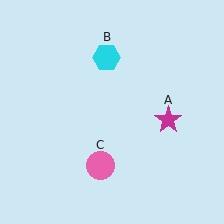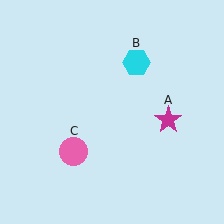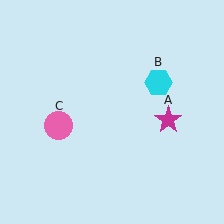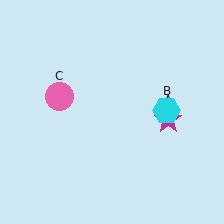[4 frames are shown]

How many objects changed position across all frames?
2 objects changed position: cyan hexagon (object B), pink circle (object C).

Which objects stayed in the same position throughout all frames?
Magenta star (object A) remained stationary.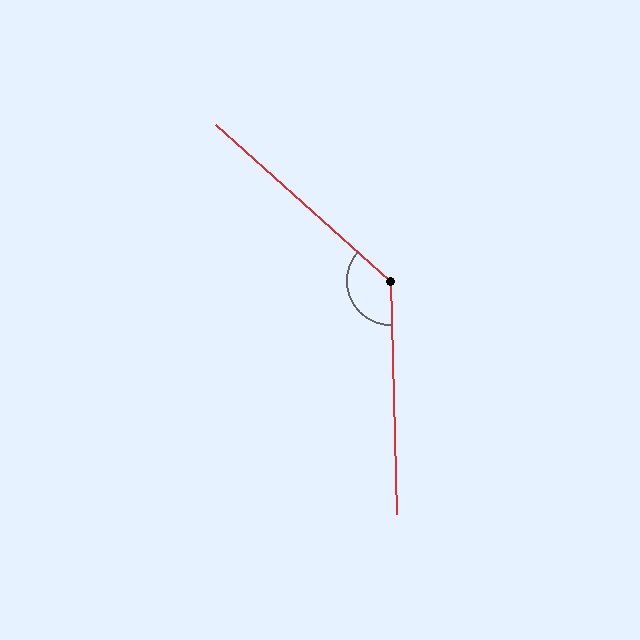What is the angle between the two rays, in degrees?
Approximately 133 degrees.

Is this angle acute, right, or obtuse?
It is obtuse.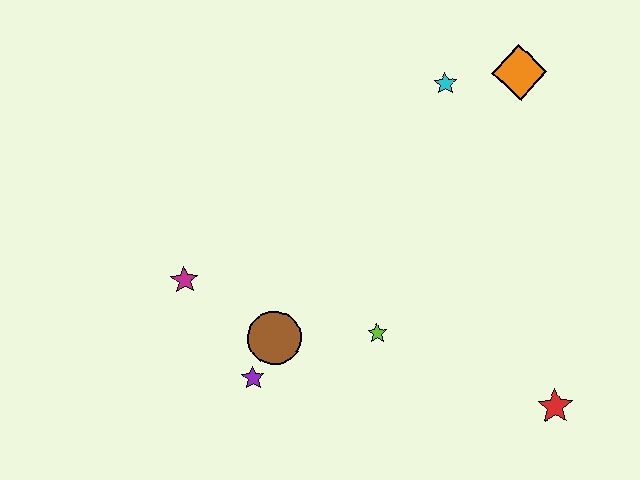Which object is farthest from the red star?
The magenta star is farthest from the red star.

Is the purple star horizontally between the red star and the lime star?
No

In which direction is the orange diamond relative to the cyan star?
The orange diamond is to the right of the cyan star.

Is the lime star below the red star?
No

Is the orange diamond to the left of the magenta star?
No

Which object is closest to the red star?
The lime star is closest to the red star.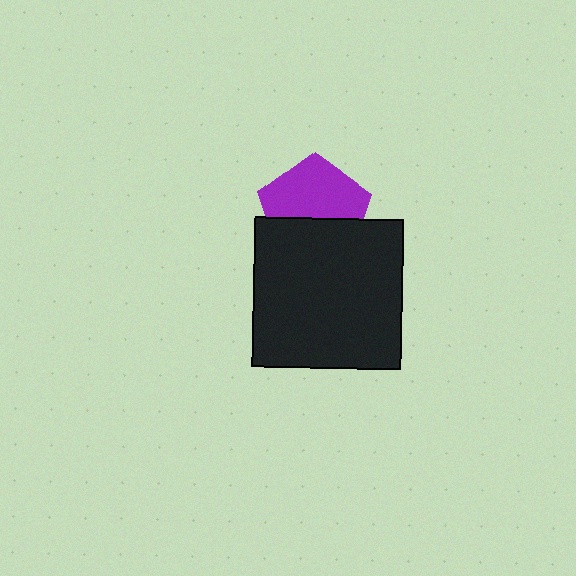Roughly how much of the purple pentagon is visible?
About half of it is visible (roughly 59%).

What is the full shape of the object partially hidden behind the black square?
The partially hidden object is a purple pentagon.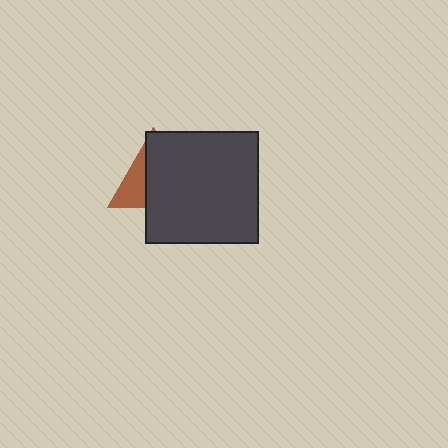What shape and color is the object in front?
The object in front is a dark gray square.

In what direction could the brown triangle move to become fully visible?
The brown triangle could move left. That would shift it out from behind the dark gray square entirely.